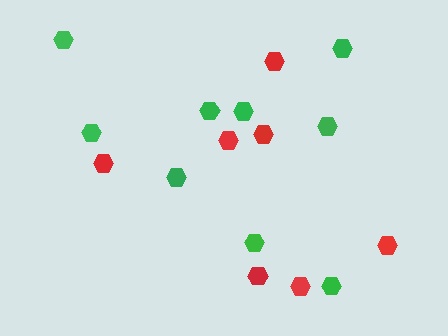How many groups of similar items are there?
There are 2 groups: one group of red hexagons (7) and one group of green hexagons (9).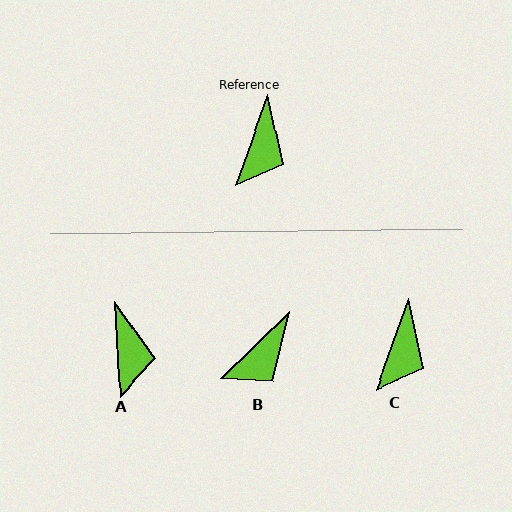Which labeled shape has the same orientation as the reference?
C.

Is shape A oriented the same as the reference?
No, it is off by about 23 degrees.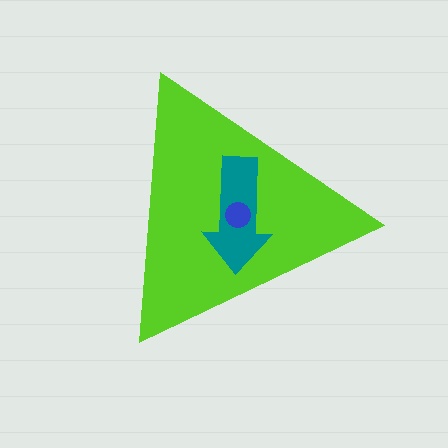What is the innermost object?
The blue circle.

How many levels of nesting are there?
3.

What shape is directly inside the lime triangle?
The teal arrow.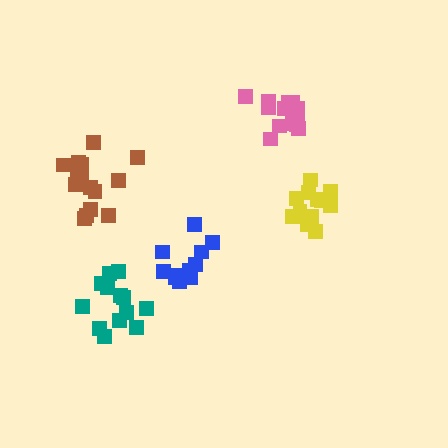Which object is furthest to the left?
The brown cluster is leftmost.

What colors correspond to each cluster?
The clusters are colored: blue, brown, yellow, teal, pink.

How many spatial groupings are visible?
There are 5 spatial groupings.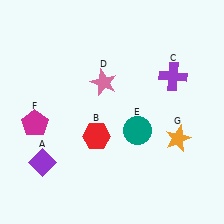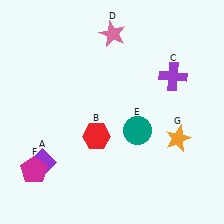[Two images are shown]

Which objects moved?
The objects that moved are: the pink star (D), the magenta pentagon (F).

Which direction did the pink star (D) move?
The pink star (D) moved up.